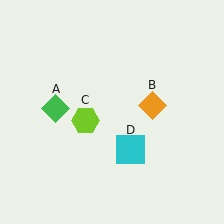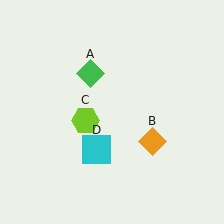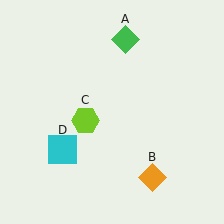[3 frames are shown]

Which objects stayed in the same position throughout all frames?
Lime hexagon (object C) remained stationary.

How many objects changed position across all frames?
3 objects changed position: green diamond (object A), orange diamond (object B), cyan square (object D).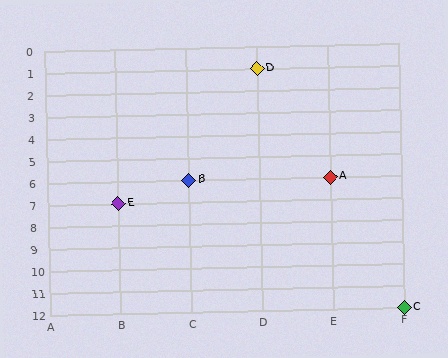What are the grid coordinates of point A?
Point A is at grid coordinates (E, 6).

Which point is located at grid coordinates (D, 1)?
Point D is at (D, 1).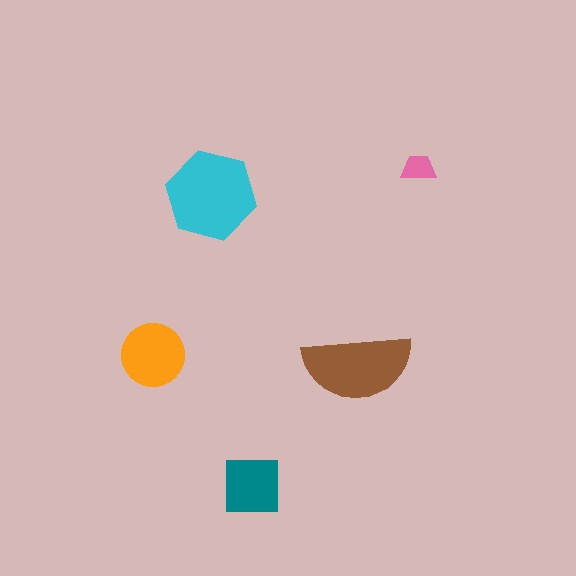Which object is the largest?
The cyan hexagon.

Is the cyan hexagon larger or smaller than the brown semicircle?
Larger.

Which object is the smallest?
The pink trapezoid.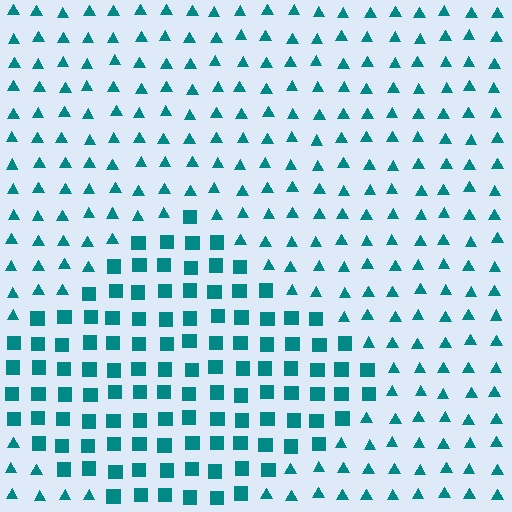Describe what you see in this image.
The image is filled with small teal elements arranged in a uniform grid. A diamond-shaped region contains squares, while the surrounding area contains triangles. The boundary is defined purely by the change in element shape.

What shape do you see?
I see a diamond.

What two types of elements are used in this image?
The image uses squares inside the diamond region and triangles outside it.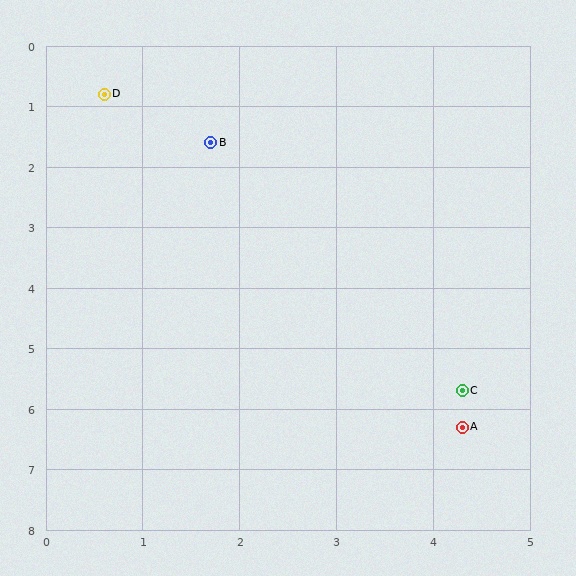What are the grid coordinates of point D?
Point D is at approximately (0.6, 0.8).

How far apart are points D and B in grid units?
Points D and B are about 1.4 grid units apart.